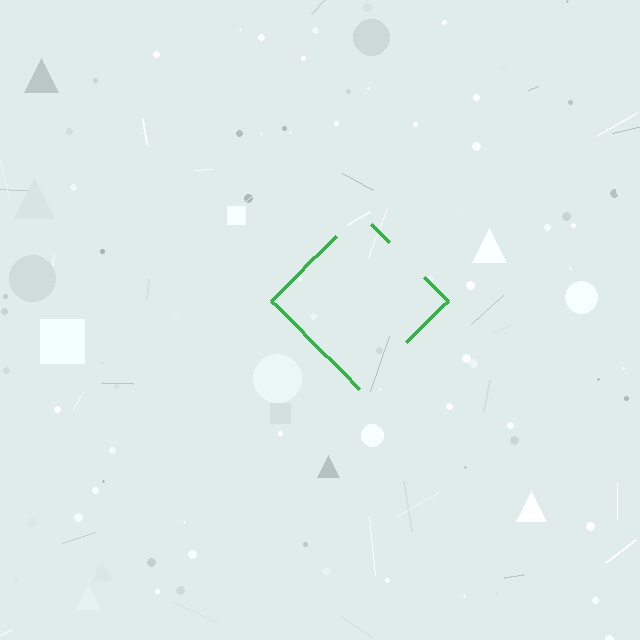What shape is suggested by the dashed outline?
The dashed outline suggests a diamond.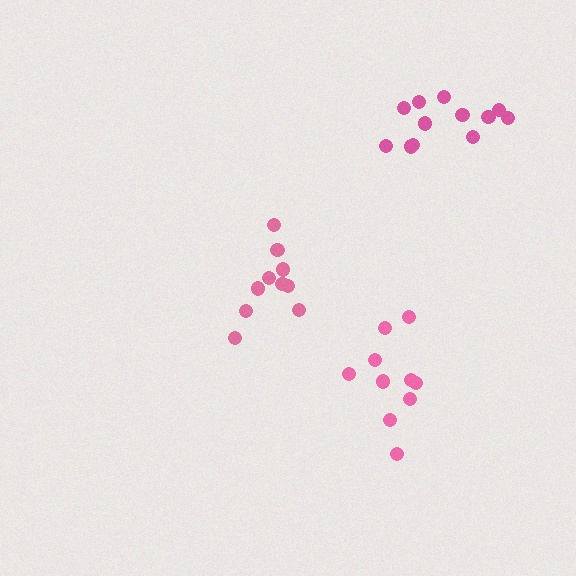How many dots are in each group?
Group 1: 12 dots, Group 2: 10 dots, Group 3: 10 dots (32 total).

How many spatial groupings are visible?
There are 3 spatial groupings.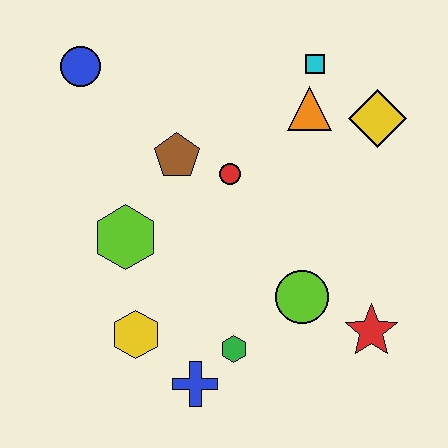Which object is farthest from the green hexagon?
The blue circle is farthest from the green hexagon.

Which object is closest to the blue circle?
The brown pentagon is closest to the blue circle.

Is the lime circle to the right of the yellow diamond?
No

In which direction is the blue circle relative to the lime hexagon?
The blue circle is above the lime hexagon.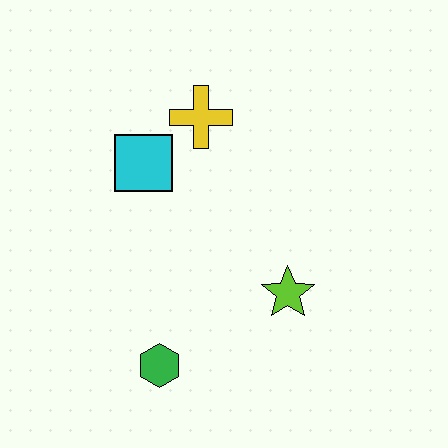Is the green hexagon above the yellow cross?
No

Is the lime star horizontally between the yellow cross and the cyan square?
No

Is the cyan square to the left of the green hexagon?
Yes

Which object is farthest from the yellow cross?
The green hexagon is farthest from the yellow cross.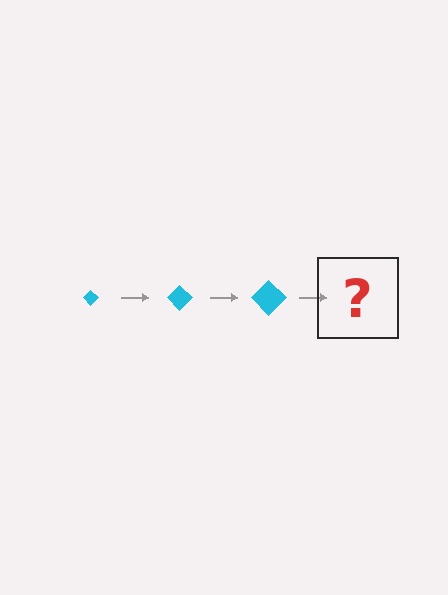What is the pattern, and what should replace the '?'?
The pattern is that the diamond gets progressively larger each step. The '?' should be a cyan diamond, larger than the previous one.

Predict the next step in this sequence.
The next step is a cyan diamond, larger than the previous one.